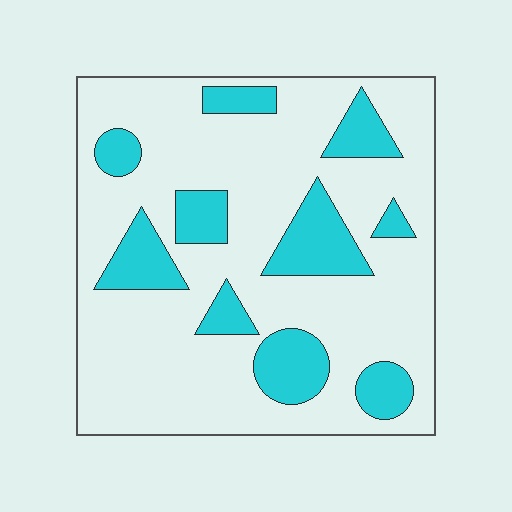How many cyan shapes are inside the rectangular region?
10.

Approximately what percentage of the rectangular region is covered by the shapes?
Approximately 25%.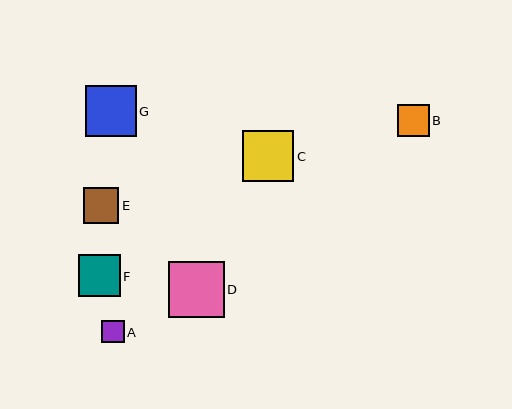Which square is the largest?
Square D is the largest with a size of approximately 56 pixels.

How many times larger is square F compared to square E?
Square F is approximately 1.2 times the size of square E.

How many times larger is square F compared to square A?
Square F is approximately 1.9 times the size of square A.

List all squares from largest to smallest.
From largest to smallest: D, C, G, F, E, B, A.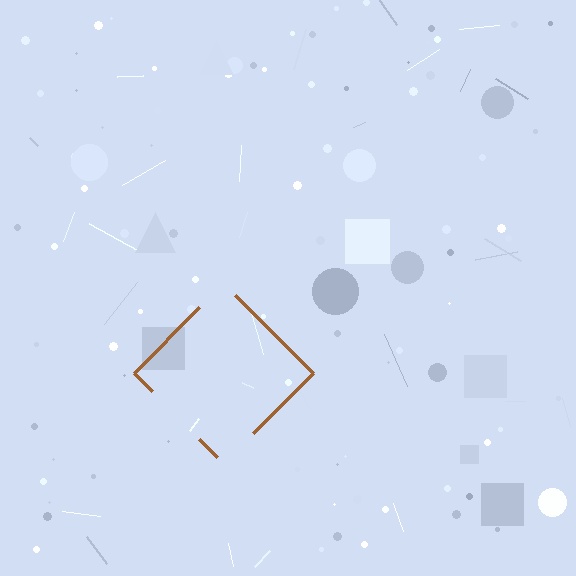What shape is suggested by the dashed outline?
The dashed outline suggests a diamond.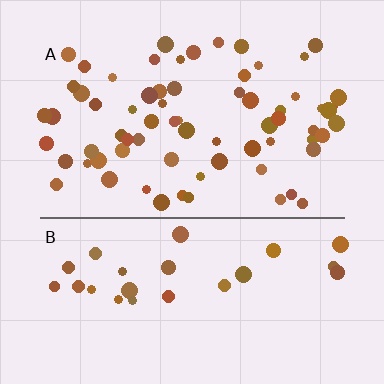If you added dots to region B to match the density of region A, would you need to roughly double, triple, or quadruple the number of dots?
Approximately triple.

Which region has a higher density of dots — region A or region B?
A (the top).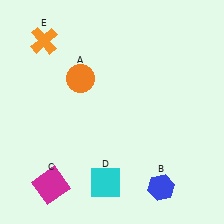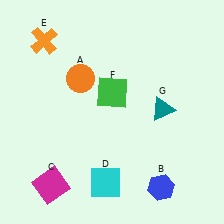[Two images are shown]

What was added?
A green square (F), a teal triangle (G) were added in Image 2.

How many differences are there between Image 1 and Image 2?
There are 2 differences between the two images.